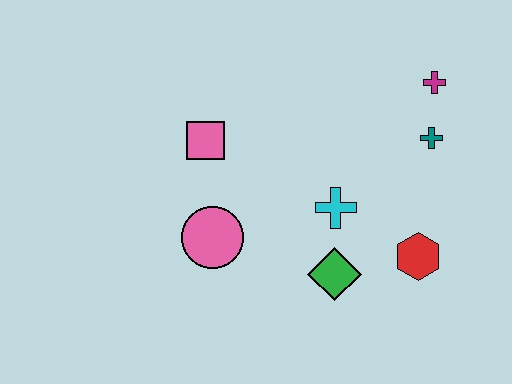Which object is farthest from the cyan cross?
The magenta cross is farthest from the cyan cross.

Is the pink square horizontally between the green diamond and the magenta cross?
No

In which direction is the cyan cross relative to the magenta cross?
The cyan cross is below the magenta cross.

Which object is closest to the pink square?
The pink circle is closest to the pink square.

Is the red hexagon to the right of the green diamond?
Yes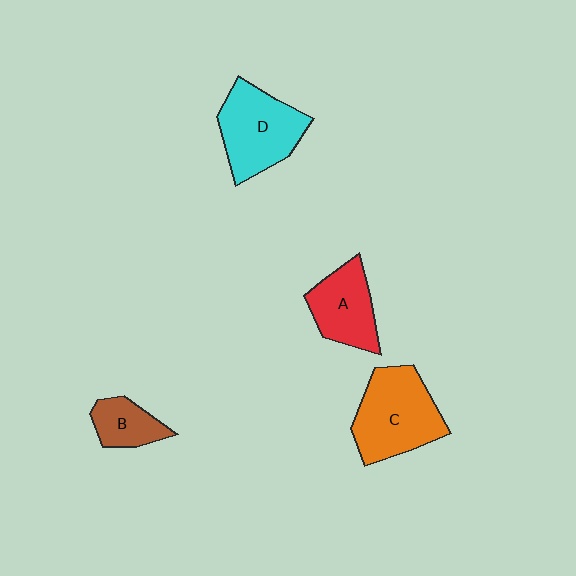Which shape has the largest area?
Shape C (orange).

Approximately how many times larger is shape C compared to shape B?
Approximately 2.2 times.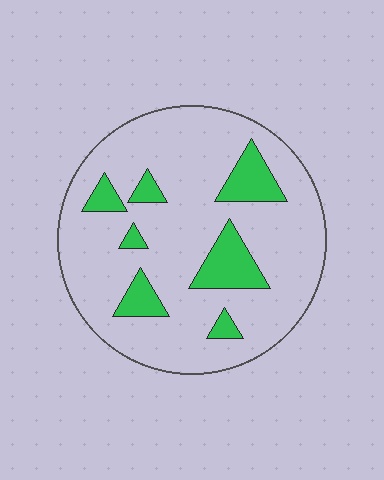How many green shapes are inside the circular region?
7.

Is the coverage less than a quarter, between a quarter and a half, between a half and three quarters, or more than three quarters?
Less than a quarter.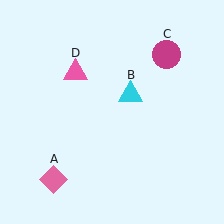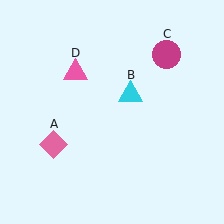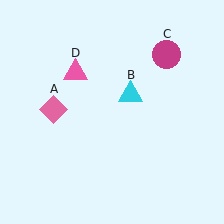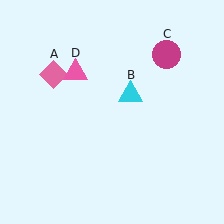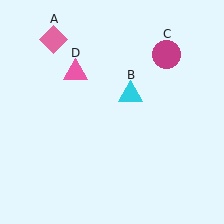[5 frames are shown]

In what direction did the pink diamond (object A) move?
The pink diamond (object A) moved up.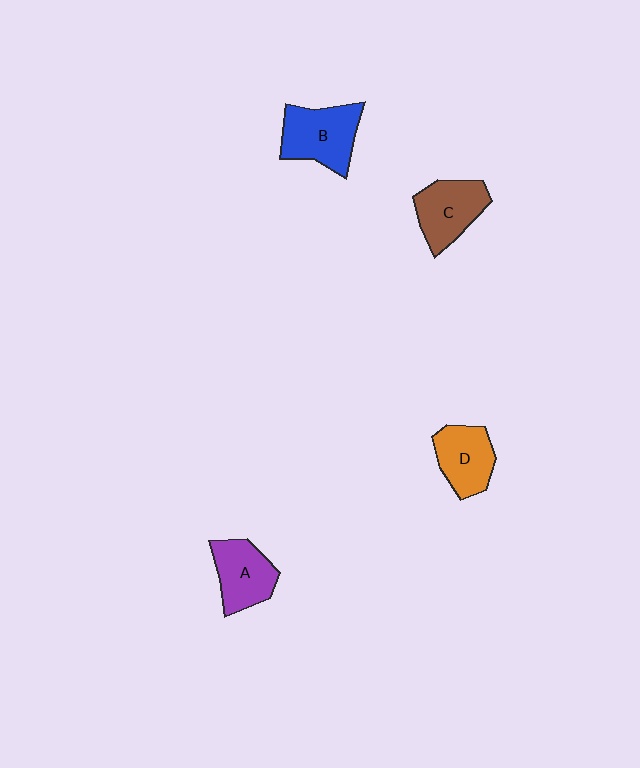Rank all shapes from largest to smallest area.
From largest to smallest: B (blue), C (brown), A (purple), D (orange).